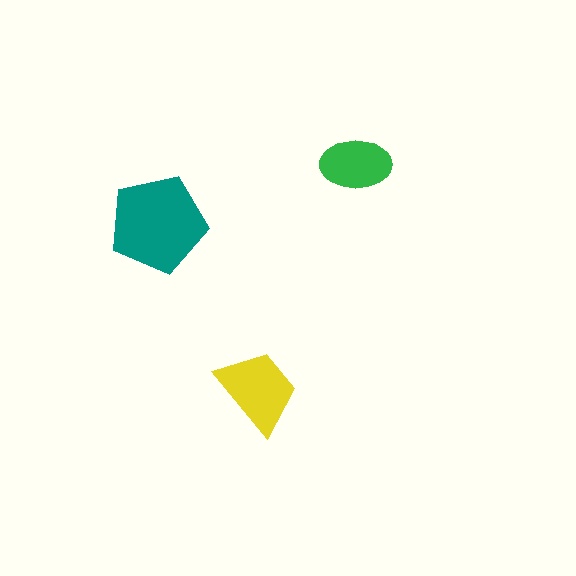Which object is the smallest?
The green ellipse.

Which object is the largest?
The teal pentagon.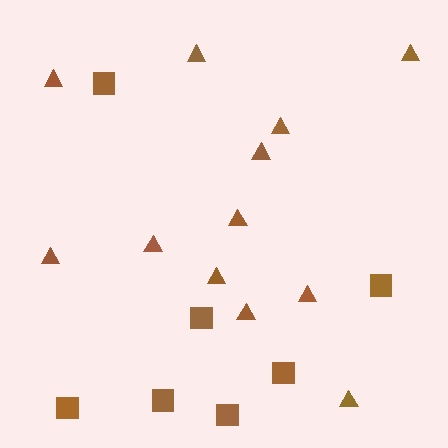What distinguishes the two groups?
There are 2 groups: one group of squares (7) and one group of triangles (12).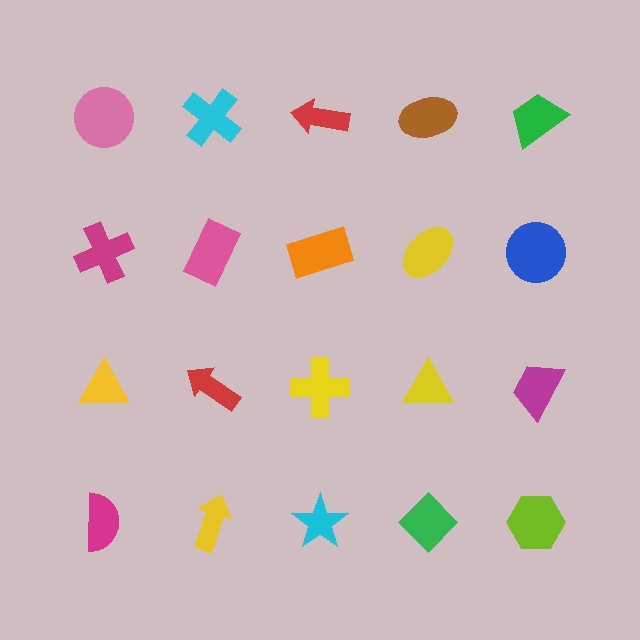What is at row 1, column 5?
A green trapezoid.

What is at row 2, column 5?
A blue circle.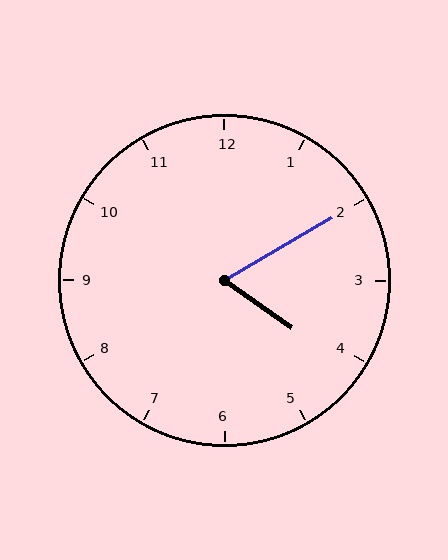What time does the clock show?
4:10.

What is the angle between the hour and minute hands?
Approximately 65 degrees.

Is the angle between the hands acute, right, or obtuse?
It is acute.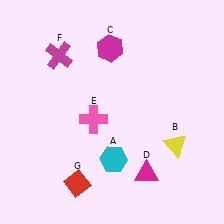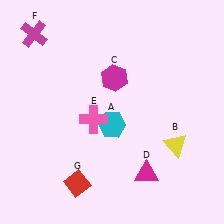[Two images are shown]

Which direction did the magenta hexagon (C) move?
The magenta hexagon (C) moved down.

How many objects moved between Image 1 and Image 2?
3 objects moved between the two images.